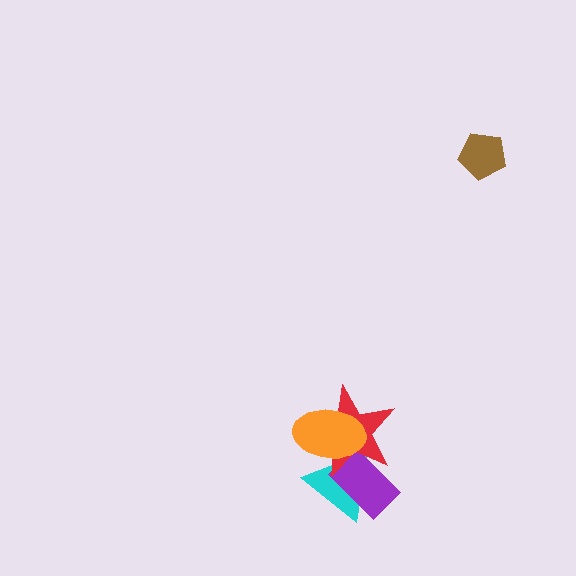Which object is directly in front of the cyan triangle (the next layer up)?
The purple rectangle is directly in front of the cyan triangle.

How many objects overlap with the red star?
3 objects overlap with the red star.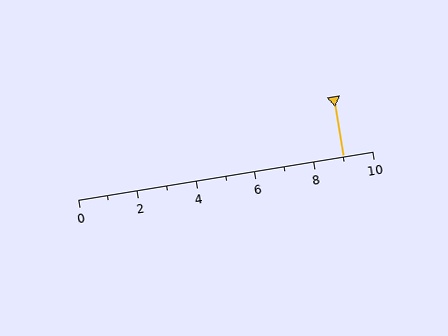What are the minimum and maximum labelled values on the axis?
The axis runs from 0 to 10.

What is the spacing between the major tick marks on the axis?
The major ticks are spaced 2 apart.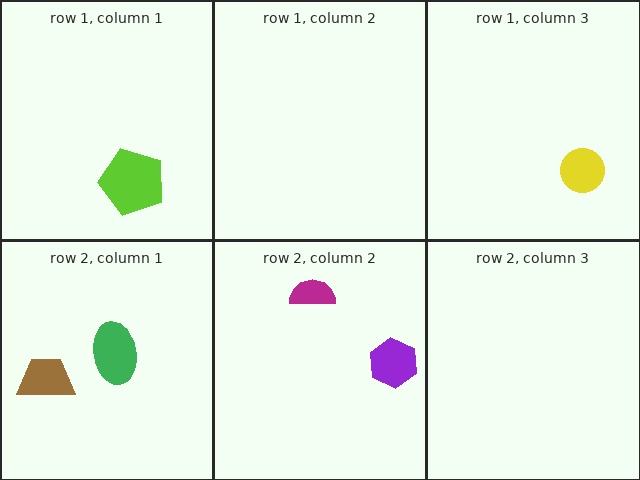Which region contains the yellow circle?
The row 1, column 3 region.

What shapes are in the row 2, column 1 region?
The green ellipse, the brown trapezoid.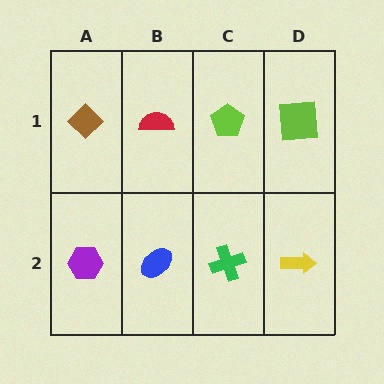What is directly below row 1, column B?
A blue ellipse.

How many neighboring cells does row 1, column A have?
2.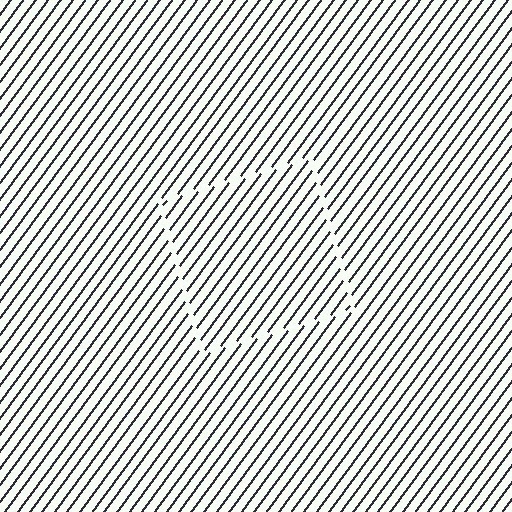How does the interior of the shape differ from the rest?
The interior of the shape contains the same grating, shifted by half a period — the contour is defined by the phase discontinuity where line-ends from the inner and outer gratings abut.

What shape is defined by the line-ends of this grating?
An illusory square. The interior of the shape contains the same grating, shifted by half a period — the contour is defined by the phase discontinuity where line-ends from the inner and outer gratings abut.